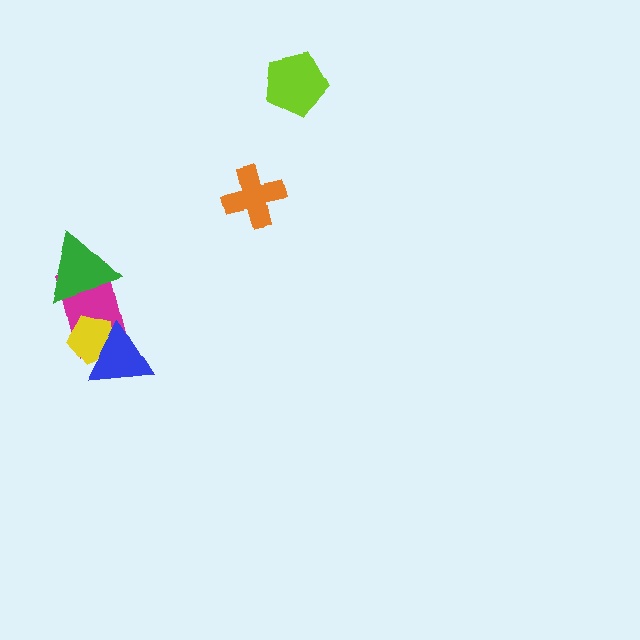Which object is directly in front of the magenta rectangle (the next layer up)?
The yellow pentagon is directly in front of the magenta rectangle.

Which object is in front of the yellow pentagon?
The blue triangle is in front of the yellow pentagon.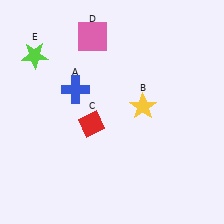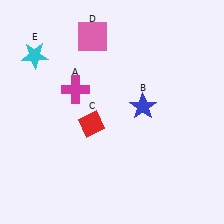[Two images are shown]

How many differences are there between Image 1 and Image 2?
There are 3 differences between the two images.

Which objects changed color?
A changed from blue to magenta. B changed from yellow to blue. E changed from lime to cyan.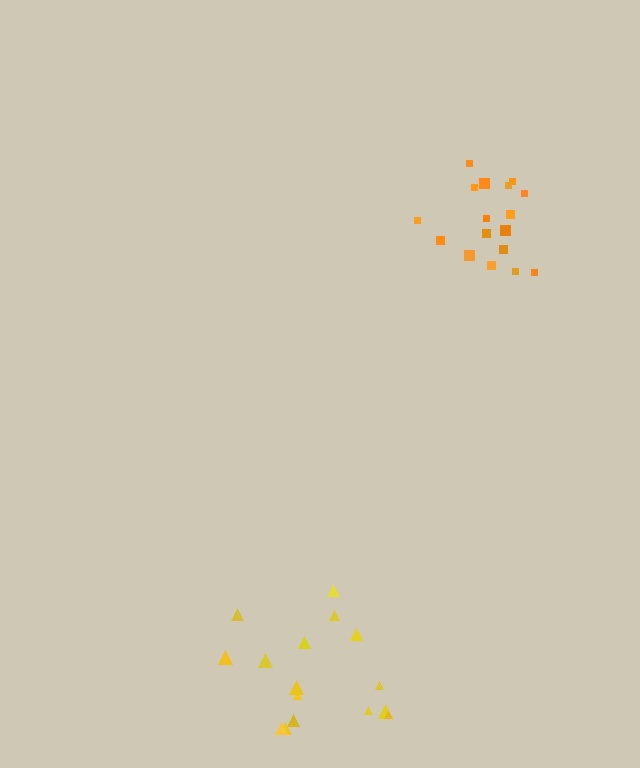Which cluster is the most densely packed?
Orange.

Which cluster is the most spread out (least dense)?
Yellow.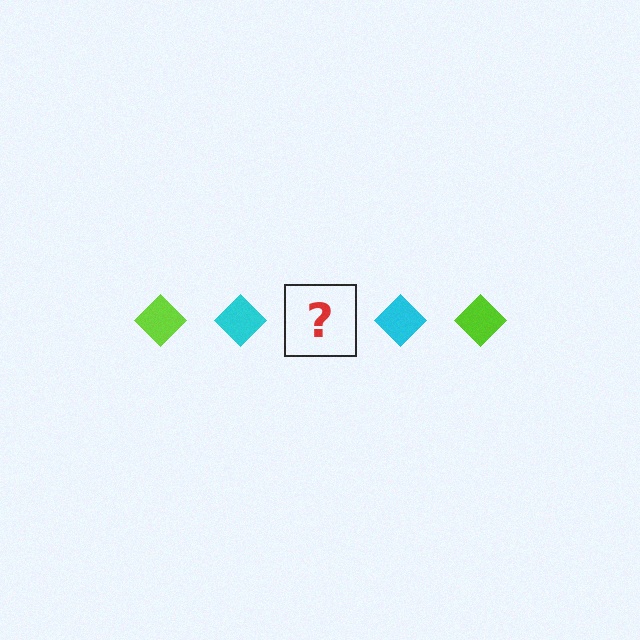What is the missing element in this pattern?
The missing element is a lime diamond.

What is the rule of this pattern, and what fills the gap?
The rule is that the pattern cycles through lime, cyan diamonds. The gap should be filled with a lime diamond.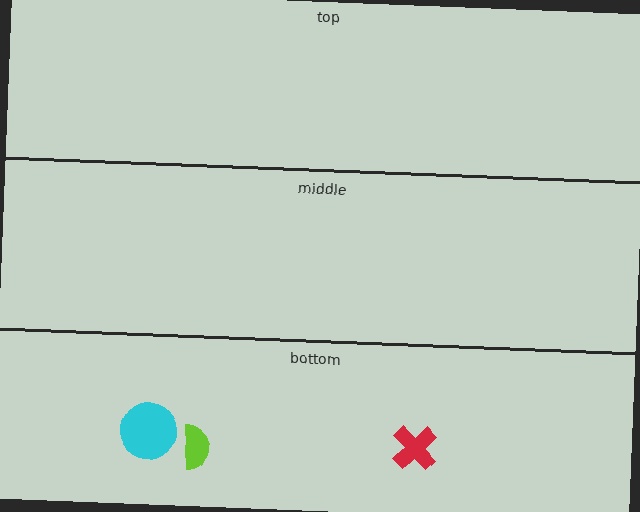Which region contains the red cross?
The bottom region.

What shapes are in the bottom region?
The cyan circle, the lime semicircle, the red cross.